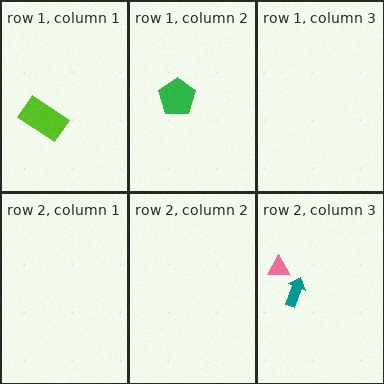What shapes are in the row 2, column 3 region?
The pink triangle, the teal arrow.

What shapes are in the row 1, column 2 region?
The green pentagon.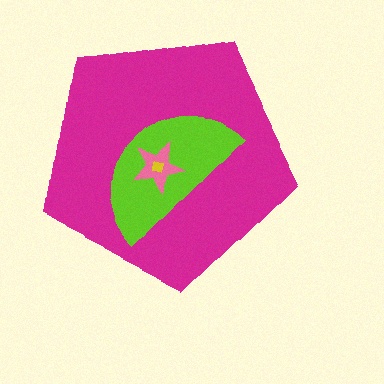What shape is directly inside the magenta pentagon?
The lime semicircle.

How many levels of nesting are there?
4.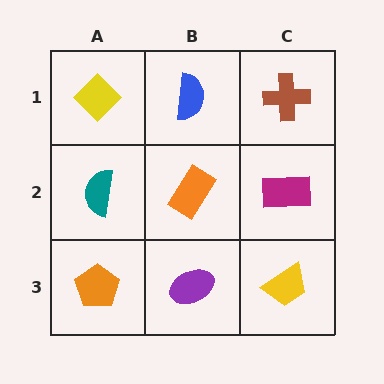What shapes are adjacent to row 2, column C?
A brown cross (row 1, column C), a yellow trapezoid (row 3, column C), an orange rectangle (row 2, column B).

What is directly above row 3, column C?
A magenta rectangle.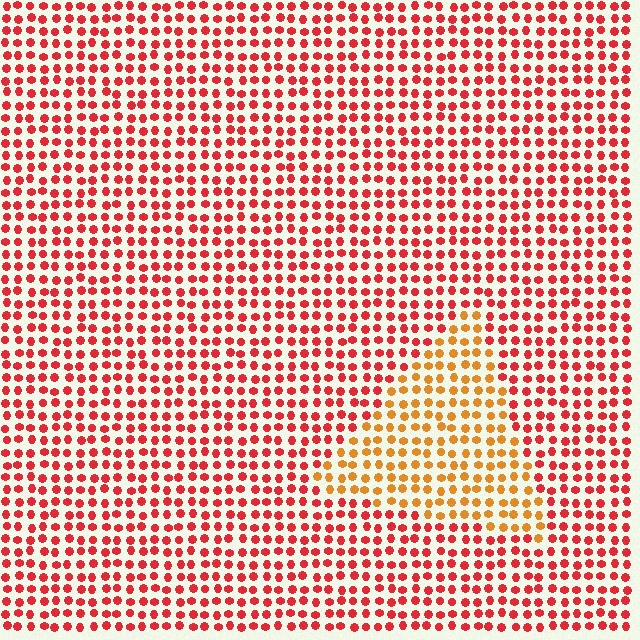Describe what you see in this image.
The image is filled with small red elements in a uniform arrangement. A triangle-shaped region is visible where the elements are tinted to a slightly different hue, forming a subtle color boundary.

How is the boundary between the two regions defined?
The boundary is defined purely by a slight shift in hue (about 37 degrees). Spacing, size, and orientation are identical on both sides.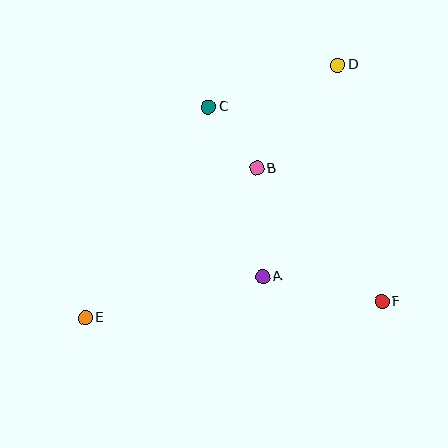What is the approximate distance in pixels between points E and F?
The distance between E and F is approximately 297 pixels.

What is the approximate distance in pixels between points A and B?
The distance between A and B is approximately 108 pixels.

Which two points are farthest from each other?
Points D and E are farthest from each other.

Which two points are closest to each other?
Points B and C are closest to each other.